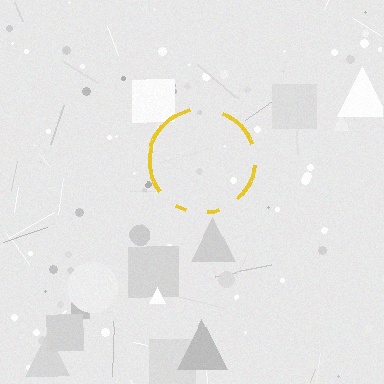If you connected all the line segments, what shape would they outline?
They would outline a circle.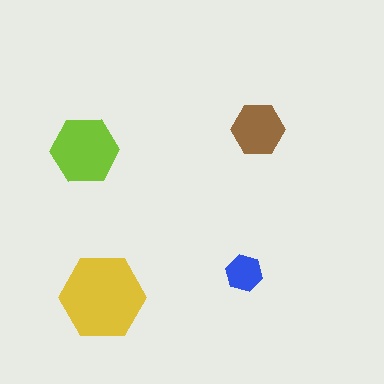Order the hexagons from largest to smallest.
the yellow one, the lime one, the brown one, the blue one.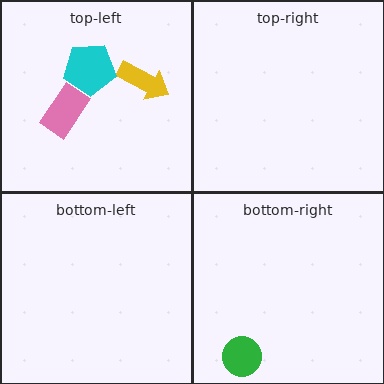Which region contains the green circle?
The bottom-right region.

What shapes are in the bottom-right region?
The green circle.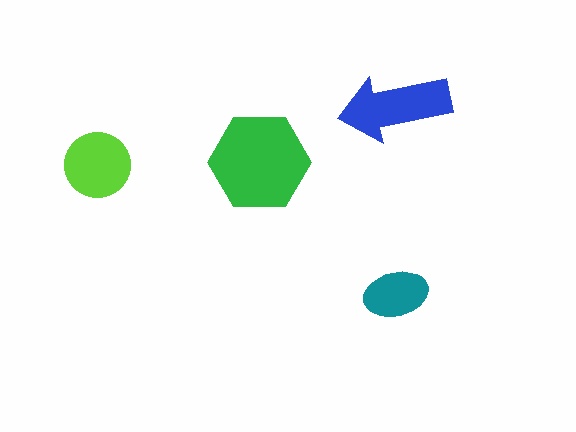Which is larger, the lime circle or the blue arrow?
The blue arrow.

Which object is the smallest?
The teal ellipse.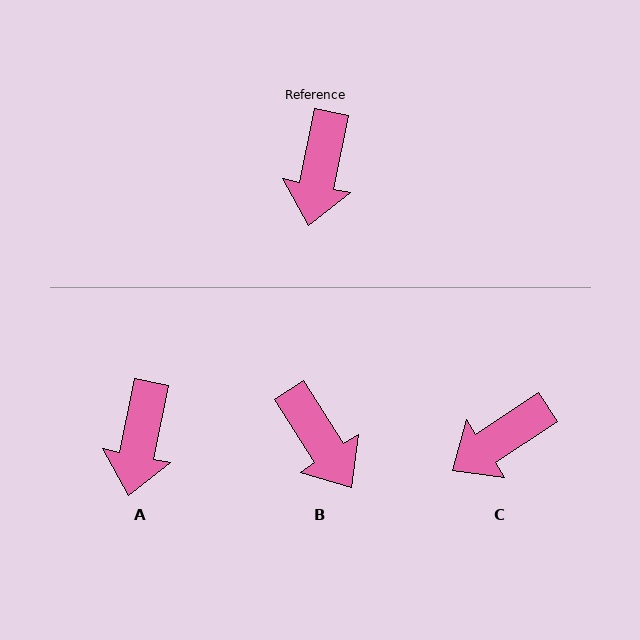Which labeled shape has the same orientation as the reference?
A.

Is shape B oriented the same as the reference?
No, it is off by about 44 degrees.